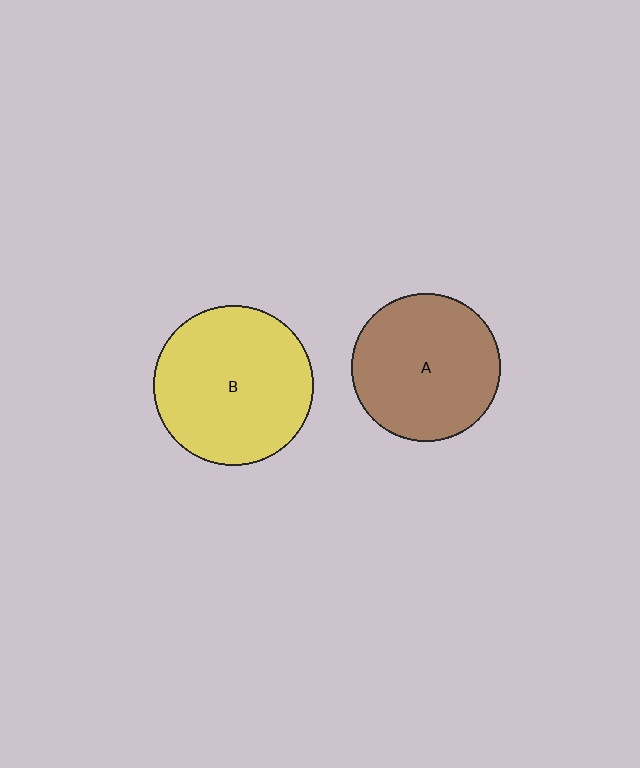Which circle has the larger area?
Circle B (yellow).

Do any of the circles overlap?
No, none of the circles overlap.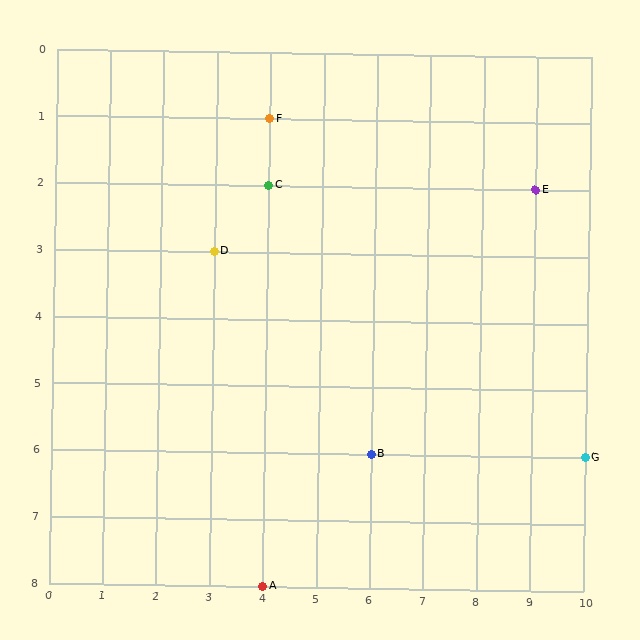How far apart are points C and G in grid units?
Points C and G are 6 columns and 4 rows apart (about 7.2 grid units diagonally).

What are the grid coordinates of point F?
Point F is at grid coordinates (4, 1).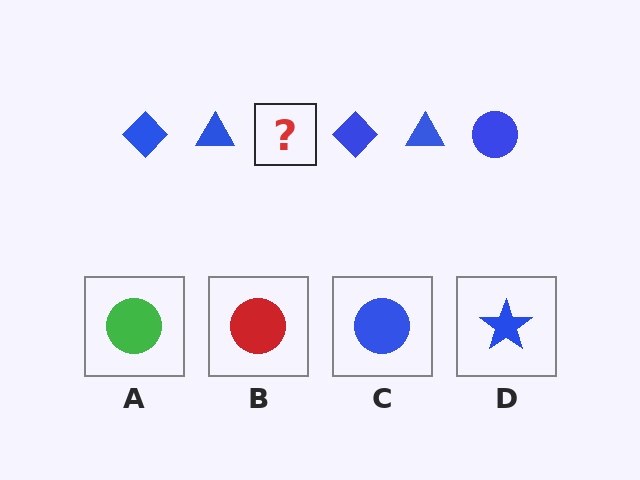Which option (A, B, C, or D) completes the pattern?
C.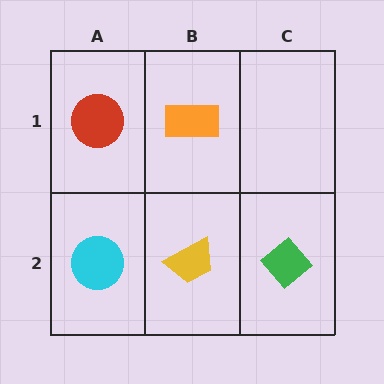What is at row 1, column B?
An orange rectangle.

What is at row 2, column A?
A cyan circle.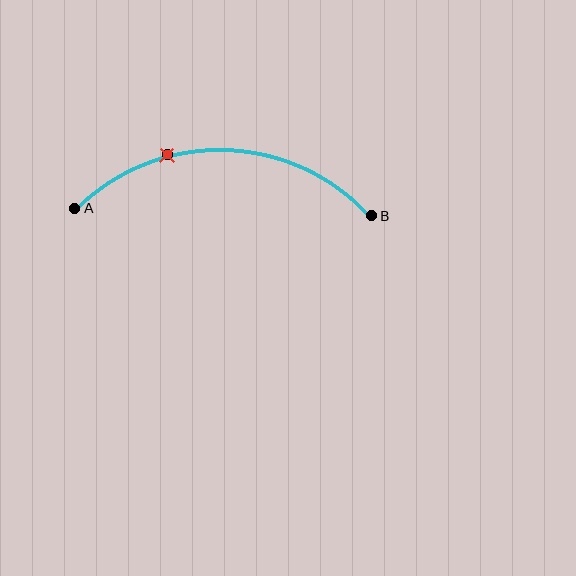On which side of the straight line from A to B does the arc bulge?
The arc bulges above the straight line connecting A and B.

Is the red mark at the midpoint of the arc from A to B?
No. The red mark lies on the arc but is closer to endpoint A. The arc midpoint would be at the point on the curve equidistant along the arc from both A and B.